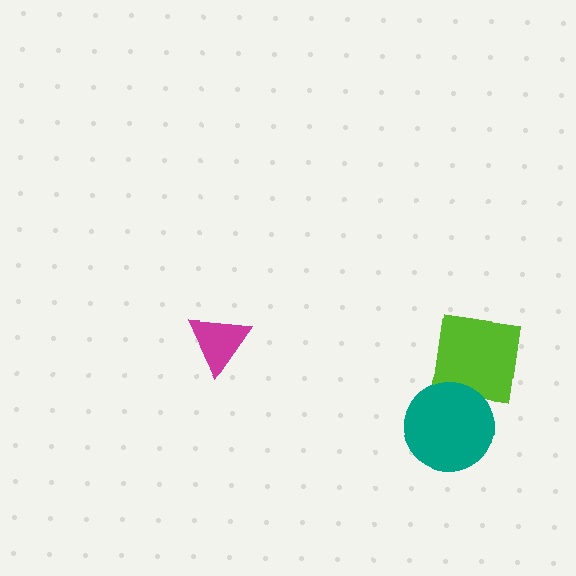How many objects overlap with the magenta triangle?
0 objects overlap with the magenta triangle.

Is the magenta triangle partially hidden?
No, no other shape covers it.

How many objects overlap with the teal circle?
1 object overlaps with the teal circle.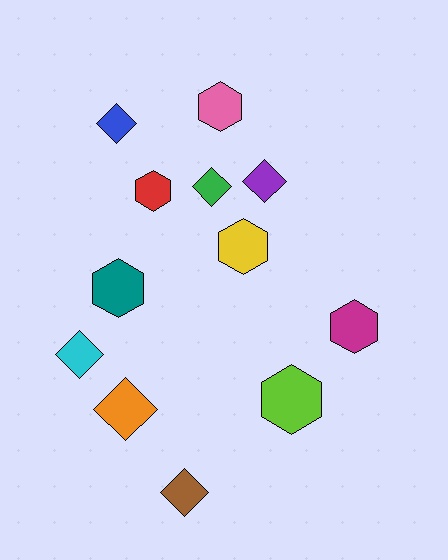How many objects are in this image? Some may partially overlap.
There are 12 objects.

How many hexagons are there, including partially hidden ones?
There are 6 hexagons.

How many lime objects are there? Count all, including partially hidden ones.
There is 1 lime object.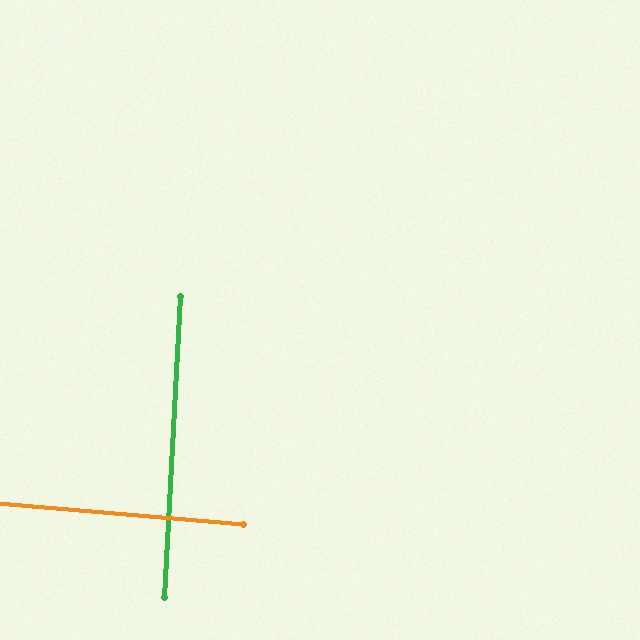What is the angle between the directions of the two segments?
Approximately 88 degrees.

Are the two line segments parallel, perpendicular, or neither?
Perpendicular — they meet at approximately 88°.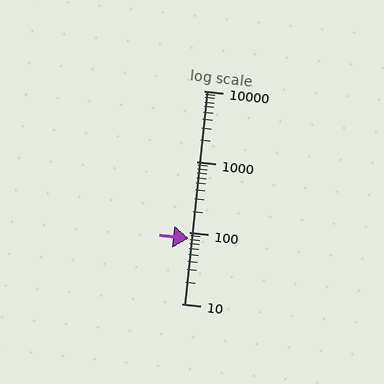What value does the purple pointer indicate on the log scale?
The pointer indicates approximately 82.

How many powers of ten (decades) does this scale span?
The scale spans 3 decades, from 10 to 10000.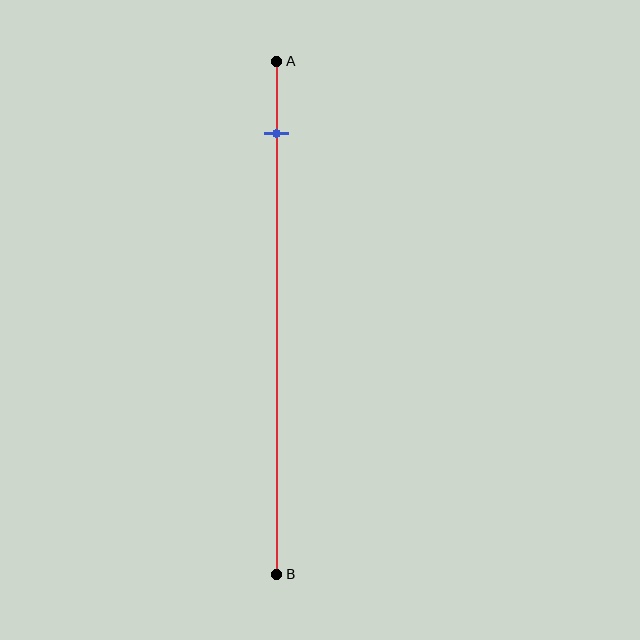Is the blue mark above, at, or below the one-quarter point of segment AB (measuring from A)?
The blue mark is above the one-quarter point of segment AB.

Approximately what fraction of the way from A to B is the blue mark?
The blue mark is approximately 15% of the way from A to B.